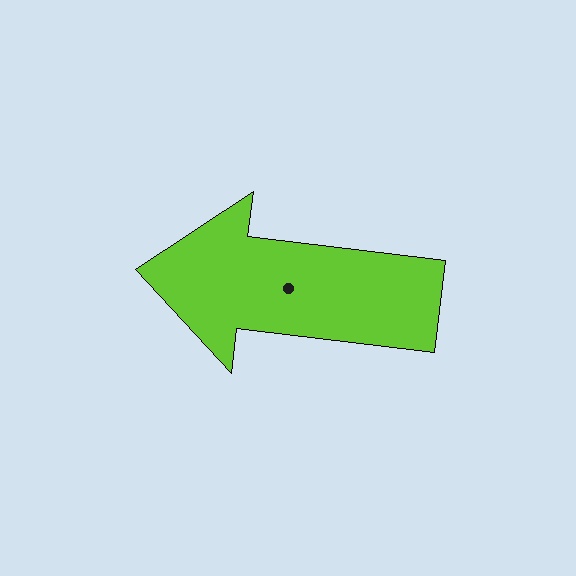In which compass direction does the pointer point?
West.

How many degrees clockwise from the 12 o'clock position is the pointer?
Approximately 277 degrees.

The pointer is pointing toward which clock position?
Roughly 9 o'clock.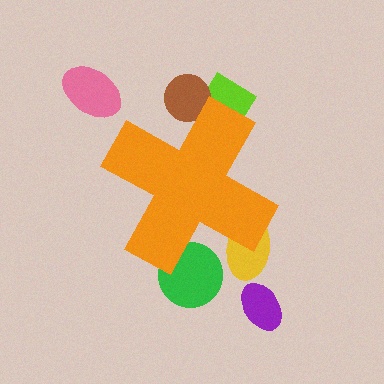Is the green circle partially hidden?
Yes, the green circle is partially hidden behind the orange cross.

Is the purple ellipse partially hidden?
No, the purple ellipse is fully visible.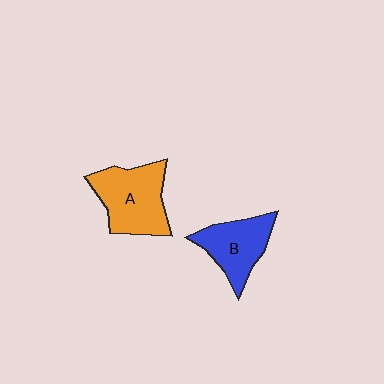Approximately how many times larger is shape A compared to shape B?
Approximately 1.3 times.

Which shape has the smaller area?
Shape B (blue).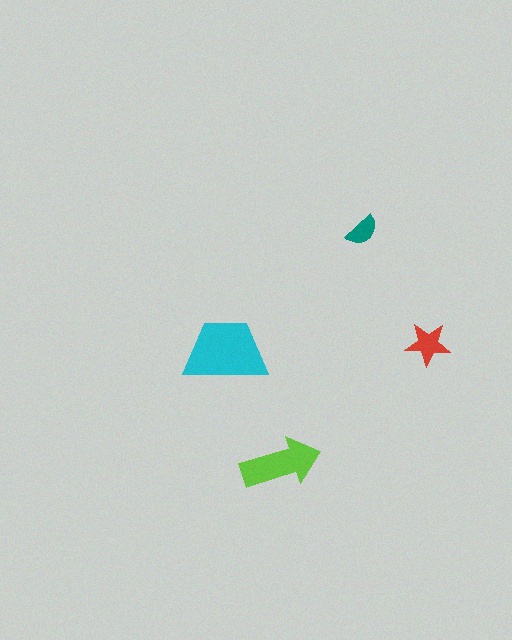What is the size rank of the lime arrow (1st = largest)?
2nd.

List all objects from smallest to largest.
The teal semicircle, the red star, the lime arrow, the cyan trapezoid.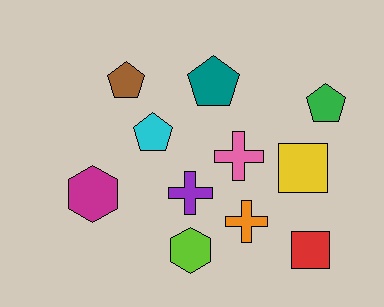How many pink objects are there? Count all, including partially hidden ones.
There is 1 pink object.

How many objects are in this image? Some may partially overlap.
There are 11 objects.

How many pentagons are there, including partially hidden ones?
There are 4 pentagons.